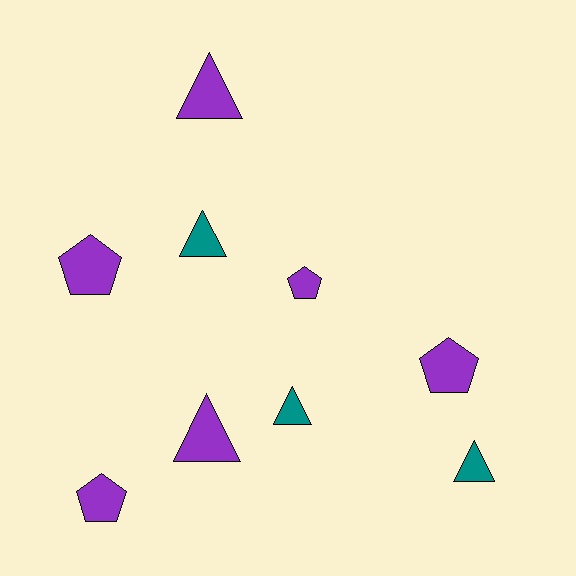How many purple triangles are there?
There are 2 purple triangles.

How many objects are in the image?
There are 9 objects.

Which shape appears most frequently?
Triangle, with 5 objects.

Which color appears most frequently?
Purple, with 6 objects.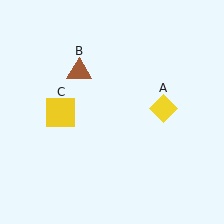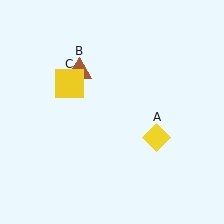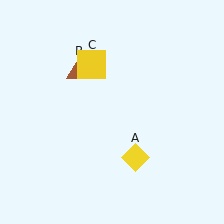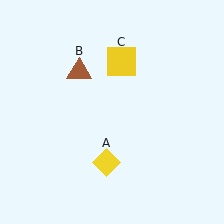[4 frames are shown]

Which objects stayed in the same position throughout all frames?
Brown triangle (object B) remained stationary.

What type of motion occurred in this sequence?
The yellow diamond (object A), yellow square (object C) rotated clockwise around the center of the scene.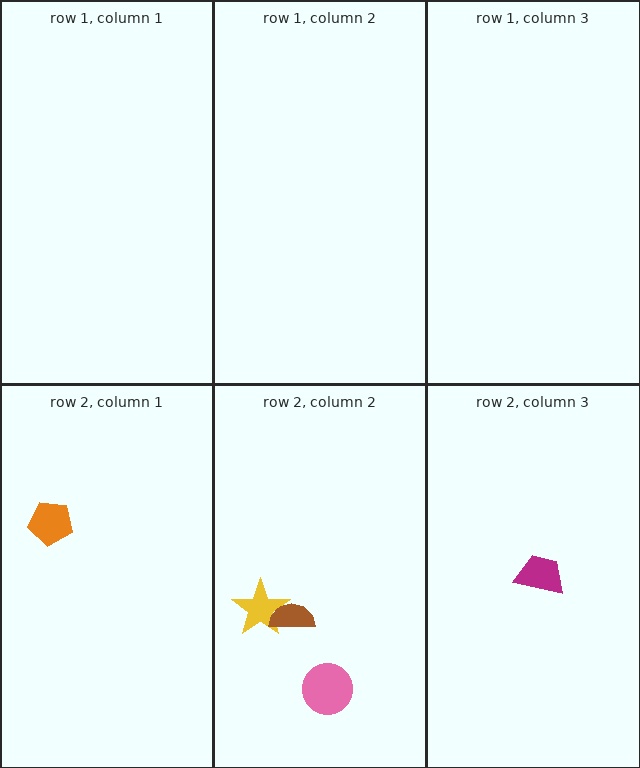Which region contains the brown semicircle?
The row 2, column 2 region.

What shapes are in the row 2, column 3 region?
The magenta trapezoid.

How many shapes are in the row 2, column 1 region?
1.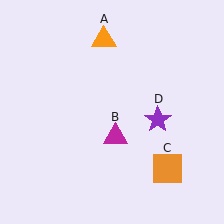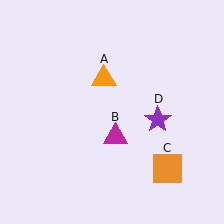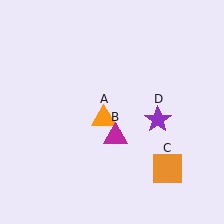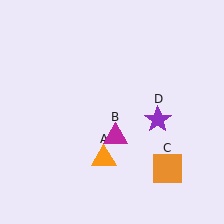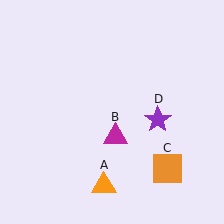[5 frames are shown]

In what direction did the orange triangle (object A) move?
The orange triangle (object A) moved down.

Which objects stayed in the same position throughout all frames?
Magenta triangle (object B) and orange square (object C) and purple star (object D) remained stationary.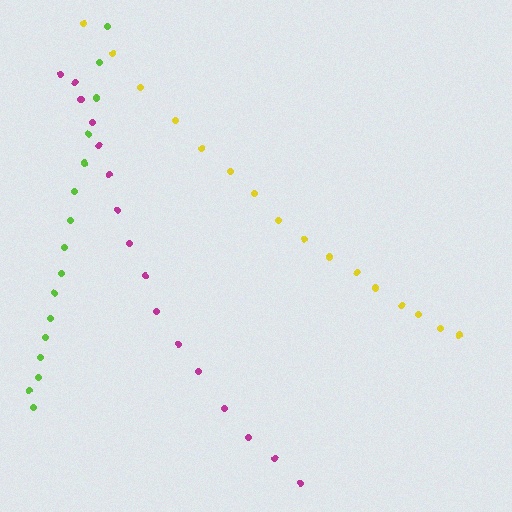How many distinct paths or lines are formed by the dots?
There are 3 distinct paths.